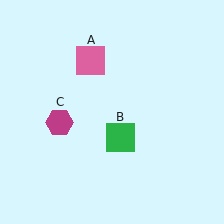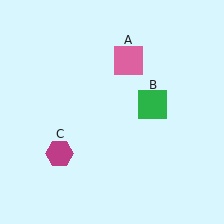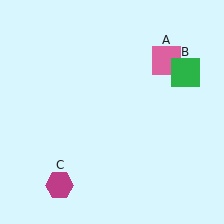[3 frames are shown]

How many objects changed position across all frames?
3 objects changed position: pink square (object A), green square (object B), magenta hexagon (object C).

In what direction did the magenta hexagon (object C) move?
The magenta hexagon (object C) moved down.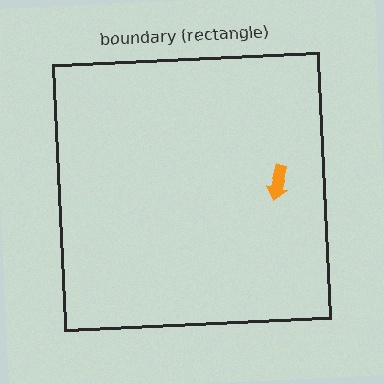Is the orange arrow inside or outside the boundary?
Inside.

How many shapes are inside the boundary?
1 inside, 0 outside.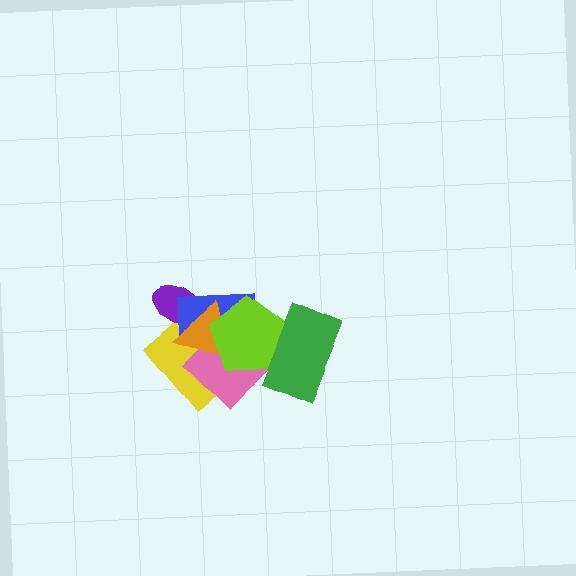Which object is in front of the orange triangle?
The lime pentagon is in front of the orange triangle.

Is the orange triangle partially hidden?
Yes, it is partially covered by another shape.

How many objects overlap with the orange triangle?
5 objects overlap with the orange triangle.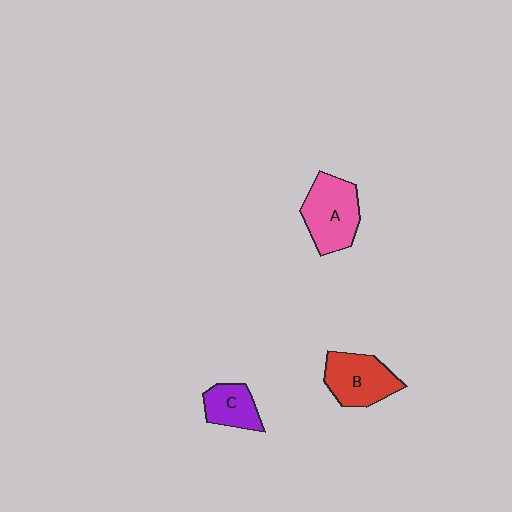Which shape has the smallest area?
Shape C (purple).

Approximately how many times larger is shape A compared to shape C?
Approximately 1.7 times.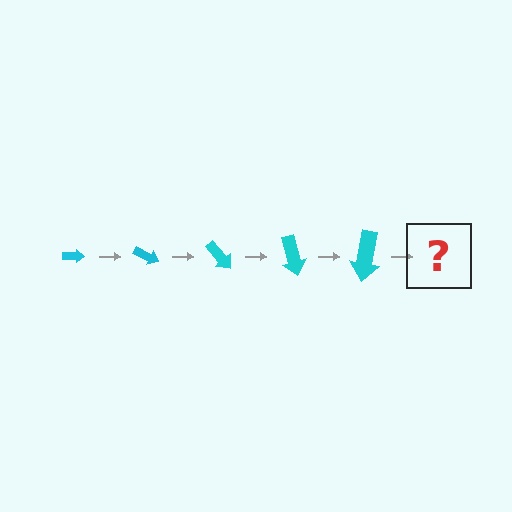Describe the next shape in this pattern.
It should be an arrow, larger than the previous one and rotated 125 degrees from the start.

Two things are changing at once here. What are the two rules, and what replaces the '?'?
The two rules are that the arrow grows larger each step and it rotates 25 degrees each step. The '?' should be an arrow, larger than the previous one and rotated 125 degrees from the start.